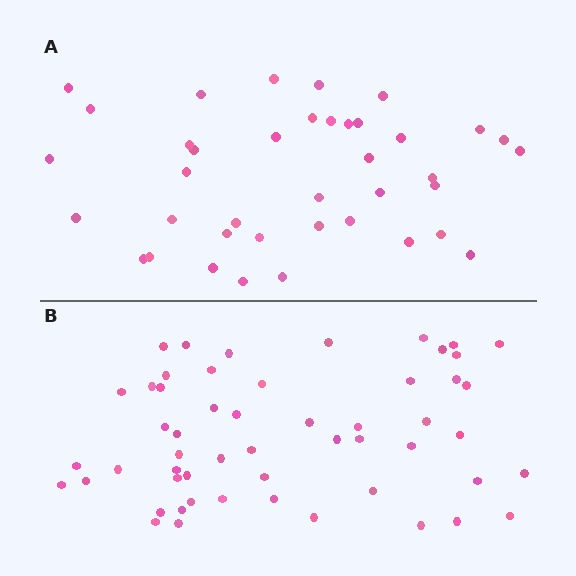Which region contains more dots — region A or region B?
Region B (the bottom region) has more dots.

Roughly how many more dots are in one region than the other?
Region B has approximately 15 more dots than region A.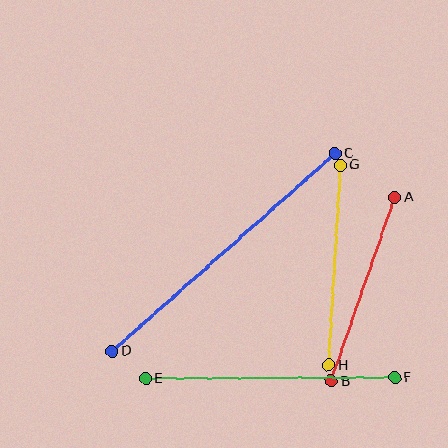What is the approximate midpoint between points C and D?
The midpoint is at approximately (223, 252) pixels.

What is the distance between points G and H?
The distance is approximately 200 pixels.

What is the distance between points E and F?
The distance is approximately 249 pixels.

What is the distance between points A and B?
The distance is approximately 194 pixels.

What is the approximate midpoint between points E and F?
The midpoint is at approximately (270, 378) pixels.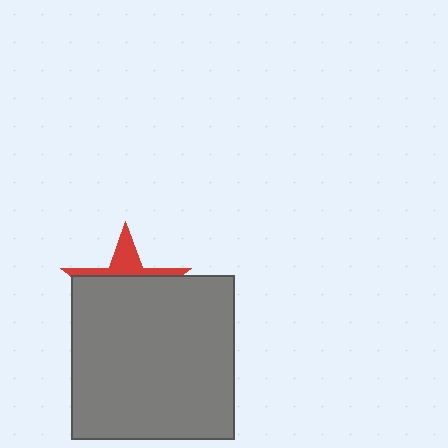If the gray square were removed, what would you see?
You would see the complete red star.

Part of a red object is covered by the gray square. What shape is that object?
It is a star.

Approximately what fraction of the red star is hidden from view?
Roughly 69% of the red star is hidden behind the gray square.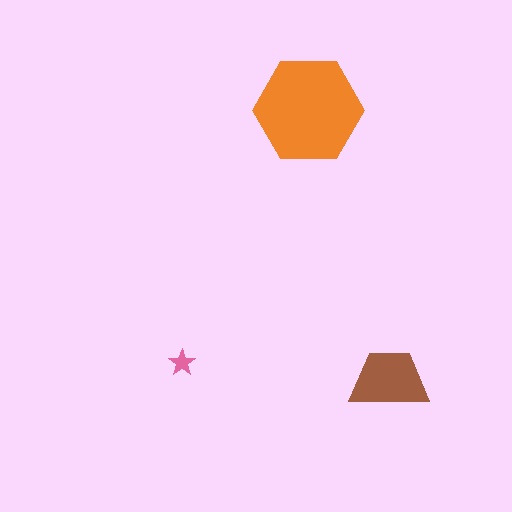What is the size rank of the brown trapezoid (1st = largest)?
2nd.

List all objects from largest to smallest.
The orange hexagon, the brown trapezoid, the pink star.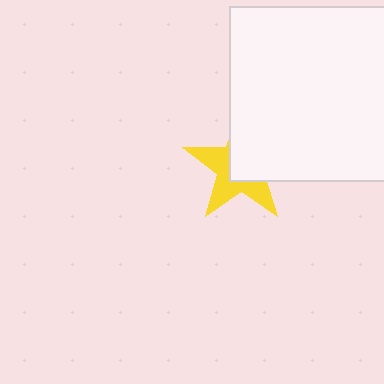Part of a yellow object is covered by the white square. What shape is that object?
It is a star.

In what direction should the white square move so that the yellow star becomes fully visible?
The white square should move toward the upper-right. That is the shortest direction to clear the overlap and leave the yellow star fully visible.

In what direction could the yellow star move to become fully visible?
The yellow star could move toward the lower-left. That would shift it out from behind the white square entirely.